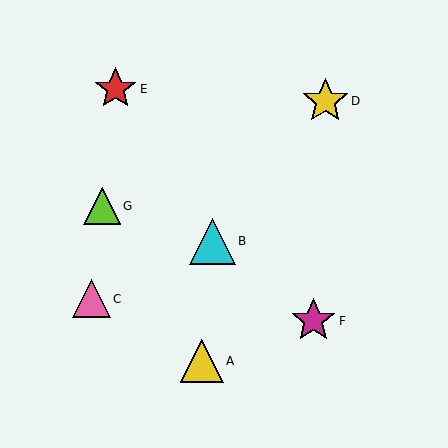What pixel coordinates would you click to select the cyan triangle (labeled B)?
Click at (212, 241) to select the cyan triangle B.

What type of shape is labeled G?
Shape G is a lime triangle.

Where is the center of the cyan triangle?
The center of the cyan triangle is at (212, 241).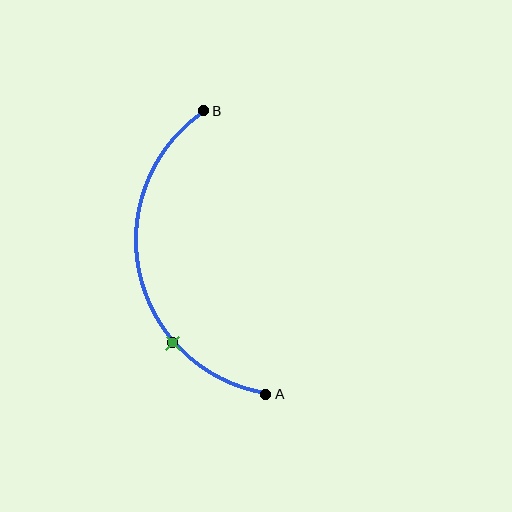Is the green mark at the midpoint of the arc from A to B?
No. The green mark lies on the arc but is closer to endpoint A. The arc midpoint would be at the point on the curve equidistant along the arc from both A and B.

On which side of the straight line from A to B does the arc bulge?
The arc bulges to the left of the straight line connecting A and B.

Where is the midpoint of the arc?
The arc midpoint is the point on the curve farthest from the straight line joining A and B. It sits to the left of that line.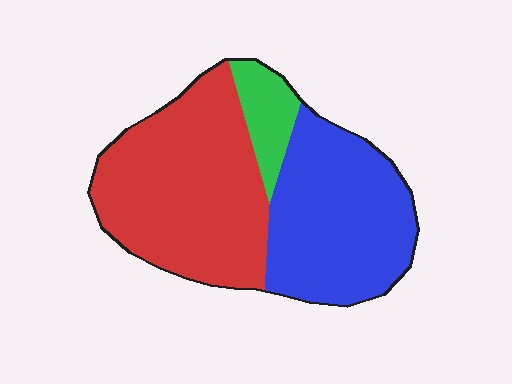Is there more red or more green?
Red.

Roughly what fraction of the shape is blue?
Blue takes up about two fifths (2/5) of the shape.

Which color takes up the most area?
Red, at roughly 50%.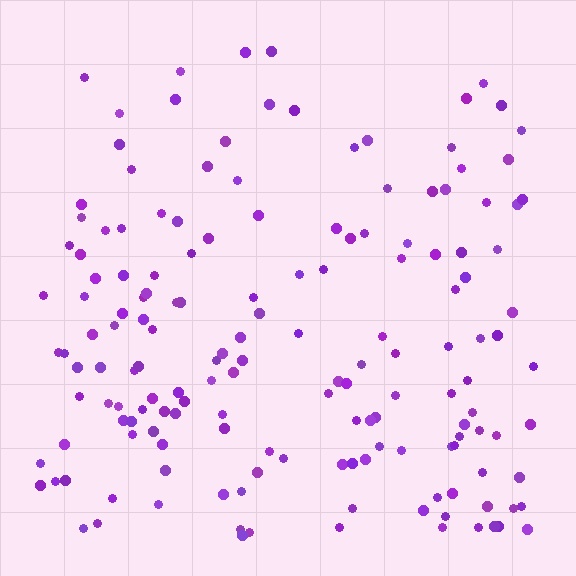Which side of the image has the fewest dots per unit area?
The top.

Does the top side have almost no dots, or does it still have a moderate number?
Still a moderate number, just noticeably fewer than the bottom.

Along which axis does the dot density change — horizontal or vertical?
Vertical.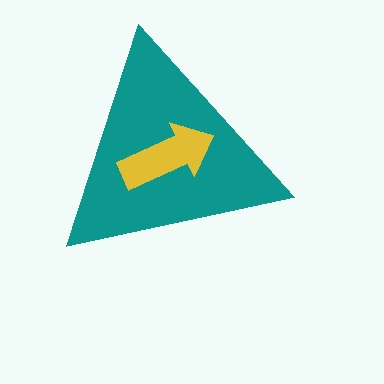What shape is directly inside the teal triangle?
The yellow arrow.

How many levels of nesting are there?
2.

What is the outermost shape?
The teal triangle.